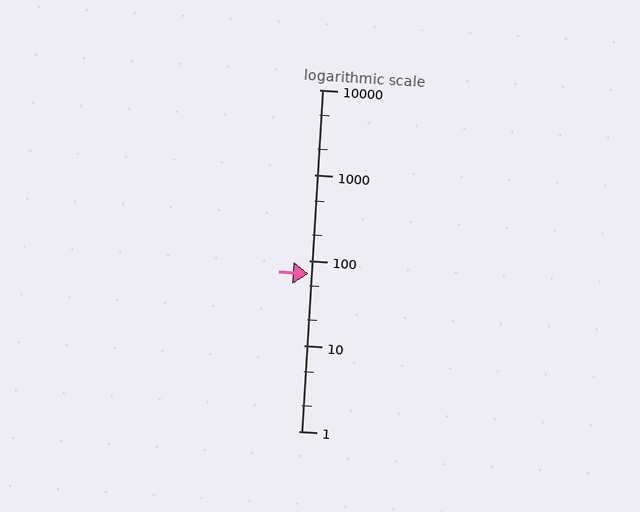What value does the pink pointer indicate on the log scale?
The pointer indicates approximately 70.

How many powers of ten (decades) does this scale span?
The scale spans 4 decades, from 1 to 10000.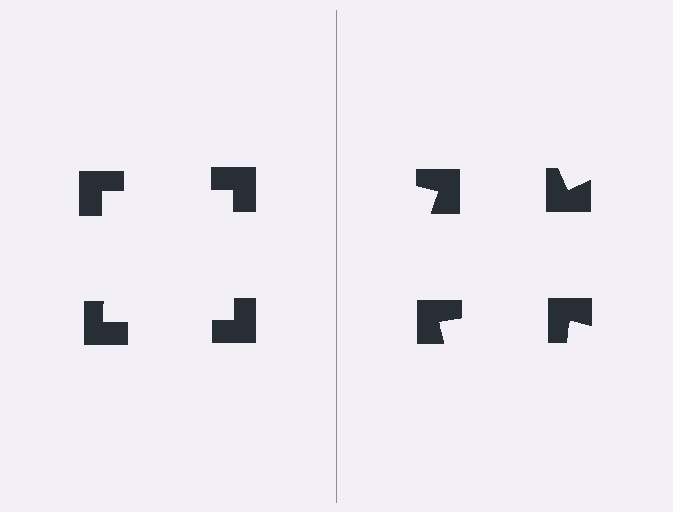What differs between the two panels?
The notched squares are positioned identically on both sides; only the wedge orientations differ. On the left they align to a square; on the right they are misaligned.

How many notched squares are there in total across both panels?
8 — 4 on each side.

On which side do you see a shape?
An illusory square appears on the left side. On the right side the wedge cuts are rotated, so no coherent shape forms.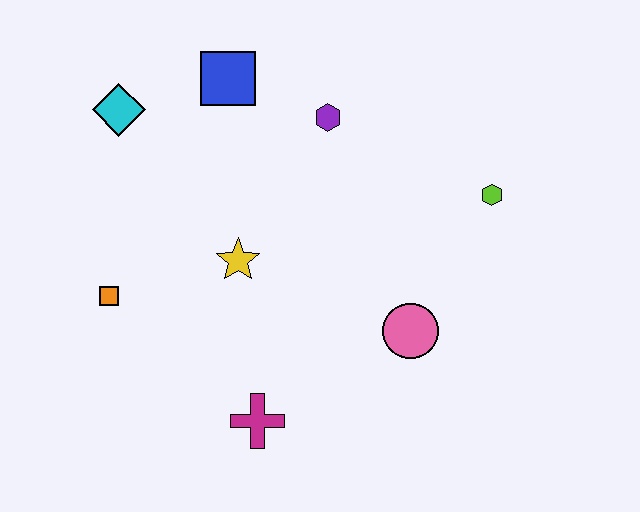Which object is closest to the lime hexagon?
The pink circle is closest to the lime hexagon.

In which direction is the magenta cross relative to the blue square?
The magenta cross is below the blue square.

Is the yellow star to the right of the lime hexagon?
No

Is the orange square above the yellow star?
No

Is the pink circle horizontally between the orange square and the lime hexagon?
Yes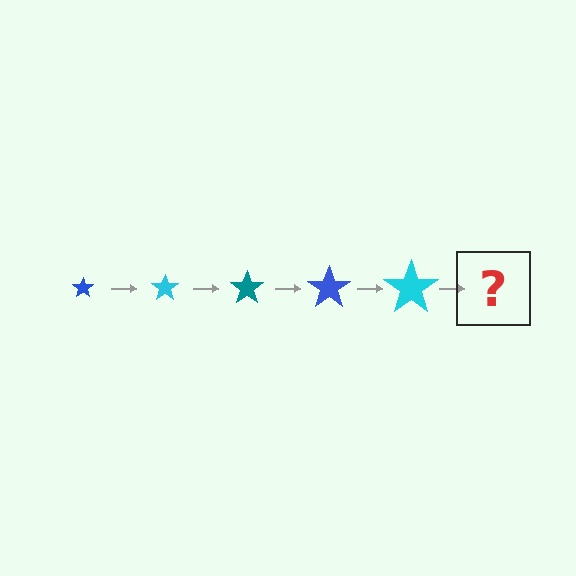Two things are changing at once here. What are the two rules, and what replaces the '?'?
The two rules are that the star grows larger each step and the color cycles through blue, cyan, and teal. The '?' should be a teal star, larger than the previous one.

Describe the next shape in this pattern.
It should be a teal star, larger than the previous one.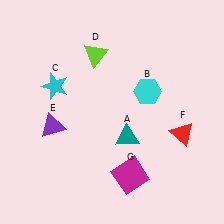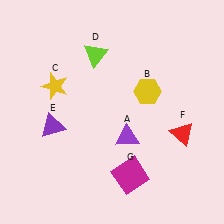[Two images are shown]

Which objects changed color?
A changed from teal to purple. B changed from cyan to yellow. C changed from cyan to yellow.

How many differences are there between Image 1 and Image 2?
There are 3 differences between the two images.